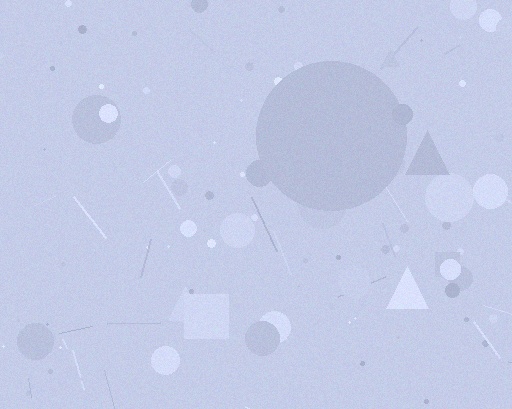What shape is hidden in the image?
A circle is hidden in the image.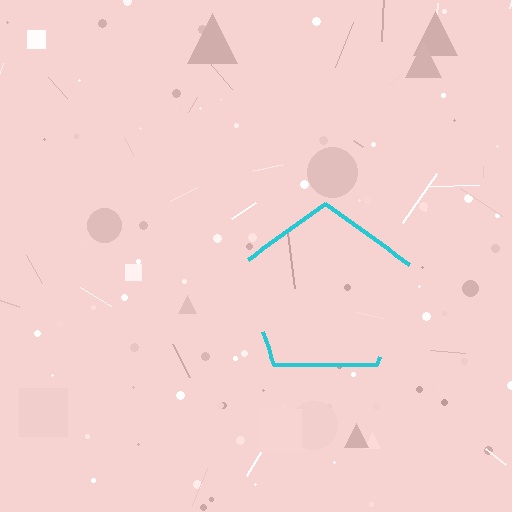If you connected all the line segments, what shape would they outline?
They would outline a pentagon.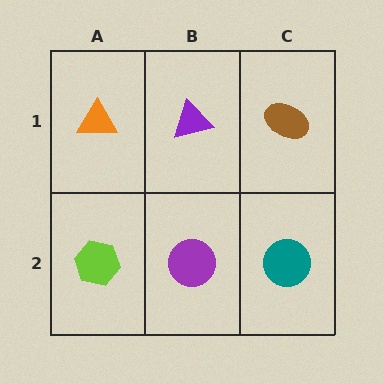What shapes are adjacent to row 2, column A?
An orange triangle (row 1, column A), a purple circle (row 2, column B).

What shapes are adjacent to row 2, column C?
A brown ellipse (row 1, column C), a purple circle (row 2, column B).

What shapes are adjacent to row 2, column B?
A purple triangle (row 1, column B), a lime hexagon (row 2, column A), a teal circle (row 2, column C).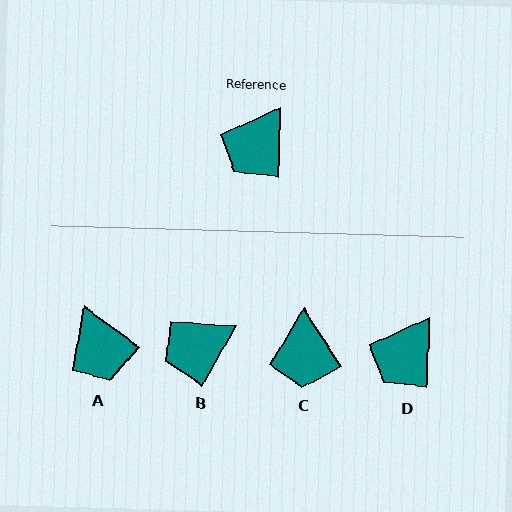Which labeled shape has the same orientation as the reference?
D.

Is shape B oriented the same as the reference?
No, it is off by about 29 degrees.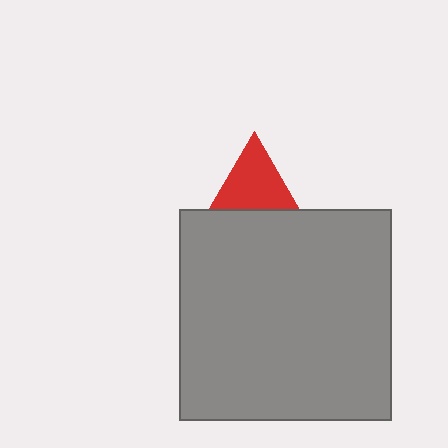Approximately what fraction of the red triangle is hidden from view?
Roughly 46% of the red triangle is hidden behind the gray square.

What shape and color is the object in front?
The object in front is a gray square.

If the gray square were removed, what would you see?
You would see the complete red triangle.